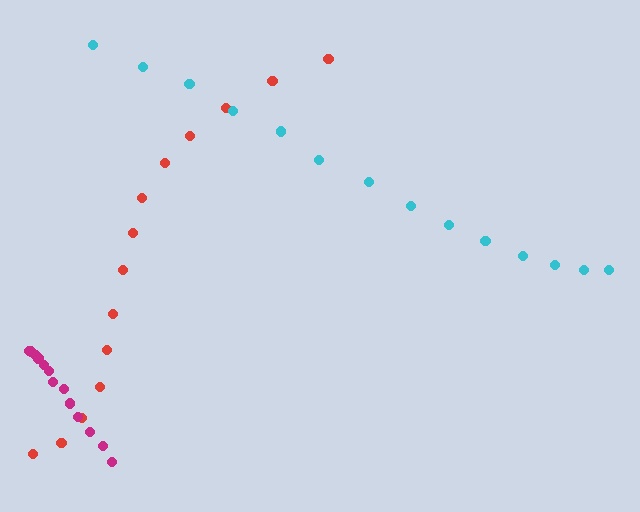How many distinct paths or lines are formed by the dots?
There are 3 distinct paths.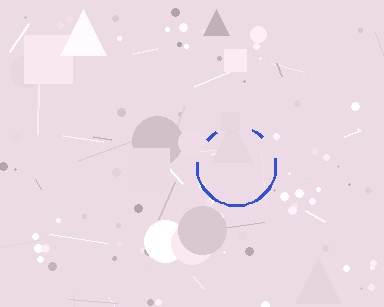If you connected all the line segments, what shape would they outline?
They would outline a circle.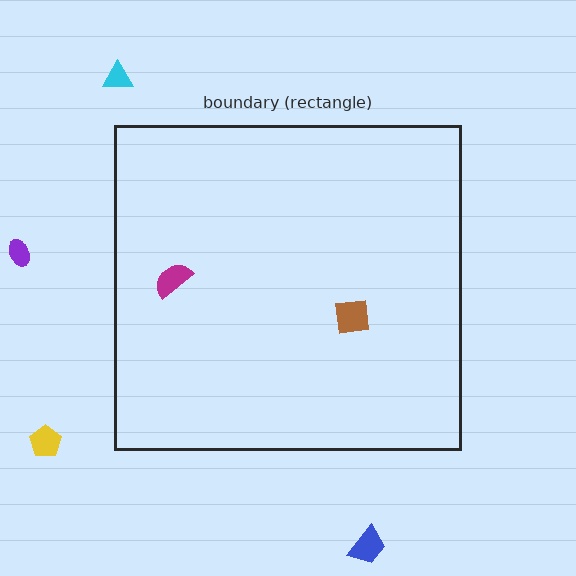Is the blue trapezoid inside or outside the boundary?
Outside.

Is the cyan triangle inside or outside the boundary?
Outside.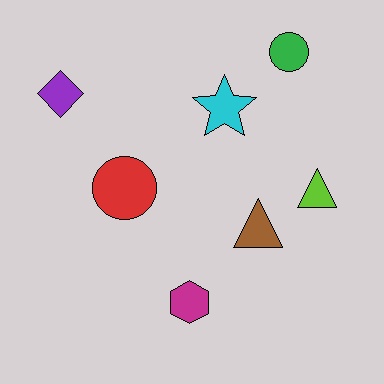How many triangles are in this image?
There are 2 triangles.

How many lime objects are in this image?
There is 1 lime object.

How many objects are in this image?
There are 7 objects.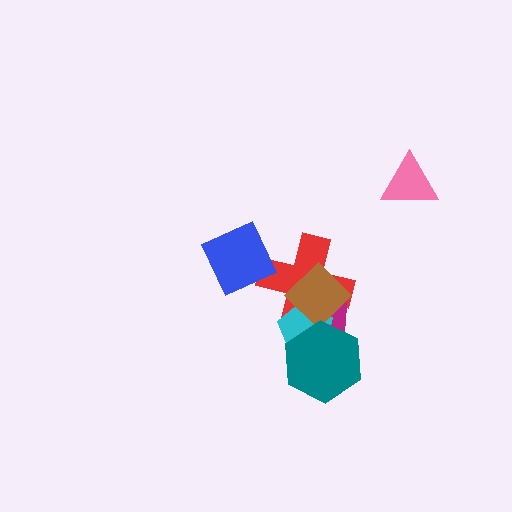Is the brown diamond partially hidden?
Yes, it is partially covered by another shape.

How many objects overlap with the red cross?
4 objects overlap with the red cross.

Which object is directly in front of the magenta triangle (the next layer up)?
The cyan pentagon is directly in front of the magenta triangle.